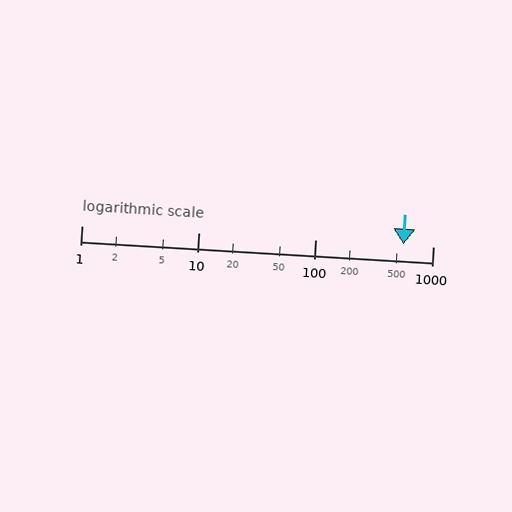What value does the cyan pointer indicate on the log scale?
The pointer indicates approximately 560.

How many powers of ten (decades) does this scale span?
The scale spans 3 decades, from 1 to 1000.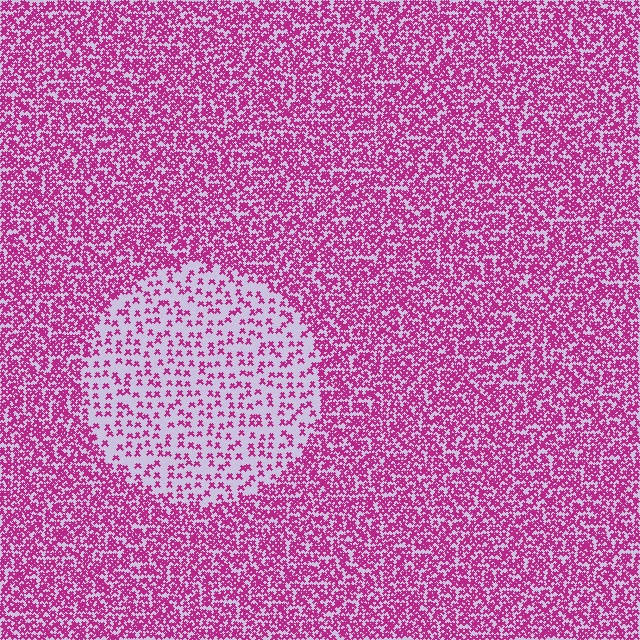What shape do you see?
I see a circle.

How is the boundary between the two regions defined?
The boundary is defined by a change in element density (approximately 2.7x ratio). All elements are the same color, size, and shape.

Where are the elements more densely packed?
The elements are more densely packed outside the circle boundary.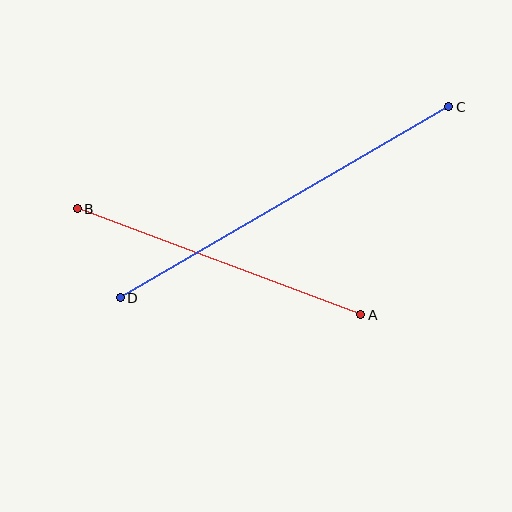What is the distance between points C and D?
The distance is approximately 380 pixels.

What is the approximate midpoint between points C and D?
The midpoint is at approximately (285, 202) pixels.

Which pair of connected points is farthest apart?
Points C and D are farthest apart.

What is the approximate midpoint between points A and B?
The midpoint is at approximately (219, 262) pixels.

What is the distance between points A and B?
The distance is approximately 303 pixels.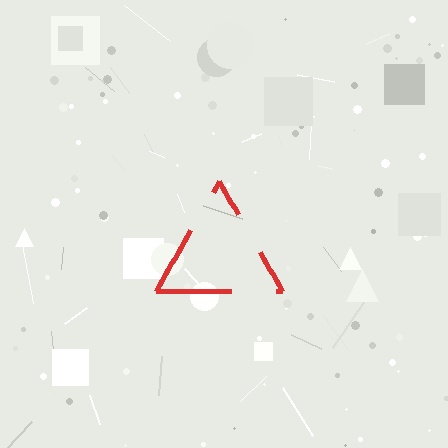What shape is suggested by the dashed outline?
The dashed outline suggests a triangle.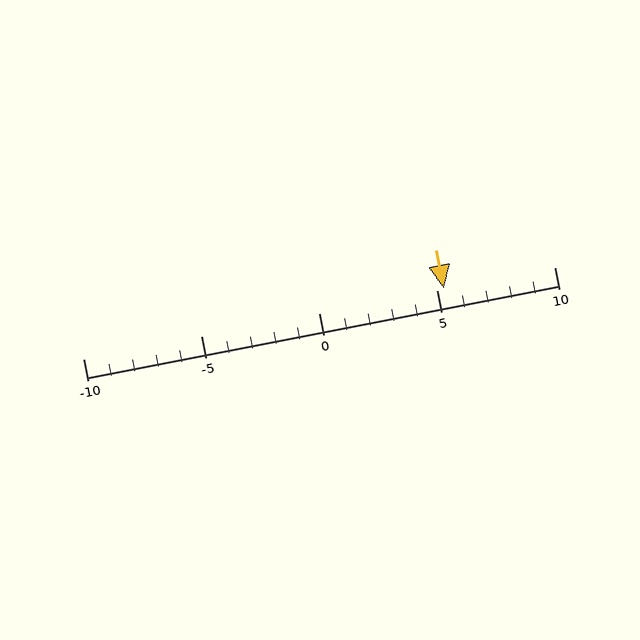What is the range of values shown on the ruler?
The ruler shows values from -10 to 10.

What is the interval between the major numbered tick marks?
The major tick marks are spaced 5 units apart.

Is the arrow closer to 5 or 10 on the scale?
The arrow is closer to 5.